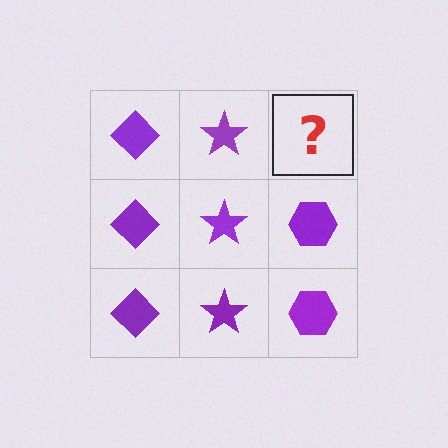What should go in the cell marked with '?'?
The missing cell should contain a purple hexagon.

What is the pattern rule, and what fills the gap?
The rule is that each column has a consistent shape. The gap should be filled with a purple hexagon.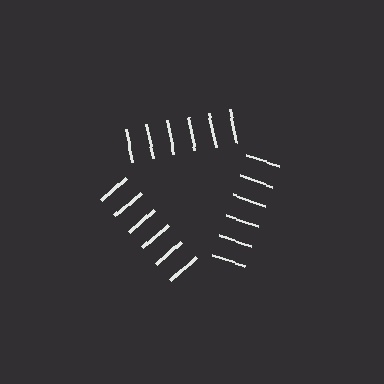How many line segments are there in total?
18 — 6 along each of the 3 edges.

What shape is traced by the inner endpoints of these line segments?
An illusory triangle — the line segments terminate on its edges but no continuous stroke is drawn.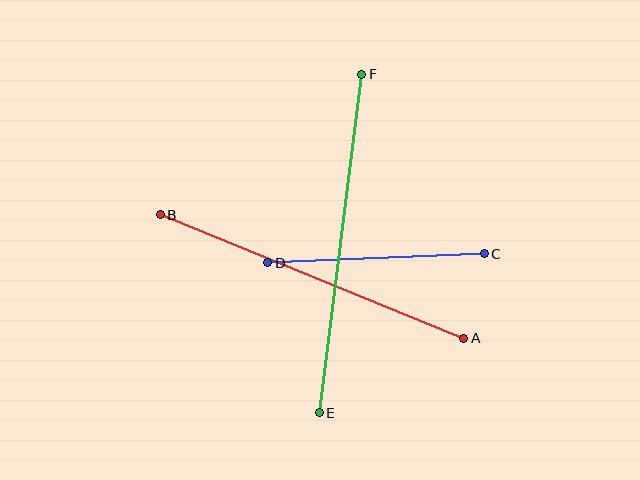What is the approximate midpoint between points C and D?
The midpoint is at approximately (376, 258) pixels.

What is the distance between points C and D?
The distance is approximately 216 pixels.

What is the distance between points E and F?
The distance is approximately 341 pixels.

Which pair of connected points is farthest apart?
Points E and F are farthest apart.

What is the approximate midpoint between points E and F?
The midpoint is at approximately (341, 244) pixels.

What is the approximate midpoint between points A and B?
The midpoint is at approximately (312, 276) pixels.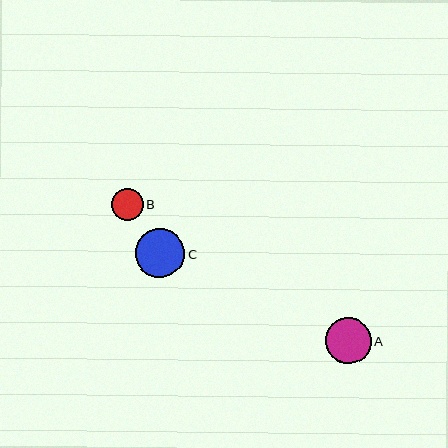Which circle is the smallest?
Circle B is the smallest with a size of approximately 32 pixels.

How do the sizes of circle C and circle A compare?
Circle C and circle A are approximately the same size.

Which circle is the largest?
Circle C is the largest with a size of approximately 50 pixels.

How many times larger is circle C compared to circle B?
Circle C is approximately 1.6 times the size of circle B.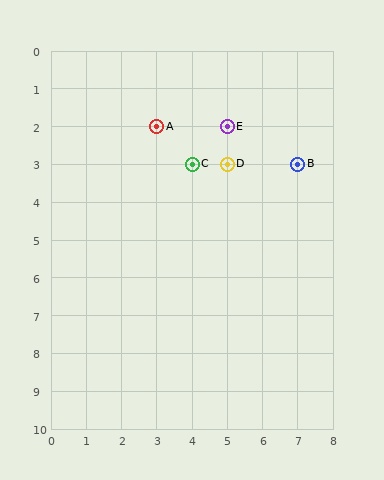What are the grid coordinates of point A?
Point A is at grid coordinates (3, 2).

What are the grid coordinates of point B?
Point B is at grid coordinates (7, 3).